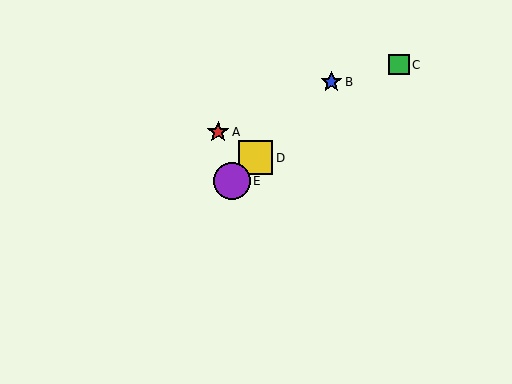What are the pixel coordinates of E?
Object E is at (232, 181).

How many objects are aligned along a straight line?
3 objects (B, D, E) are aligned along a straight line.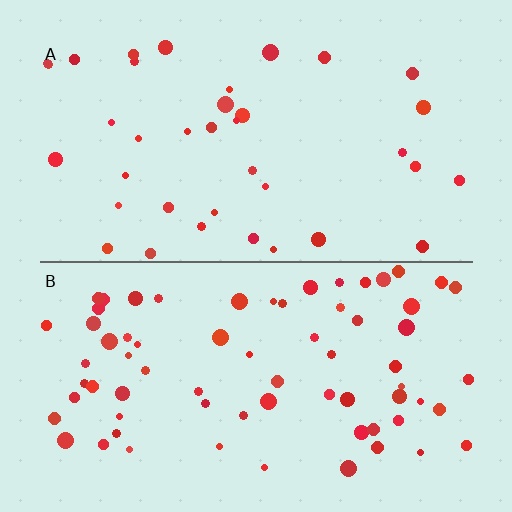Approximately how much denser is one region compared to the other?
Approximately 1.9× — region B over region A.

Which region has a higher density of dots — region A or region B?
B (the bottom).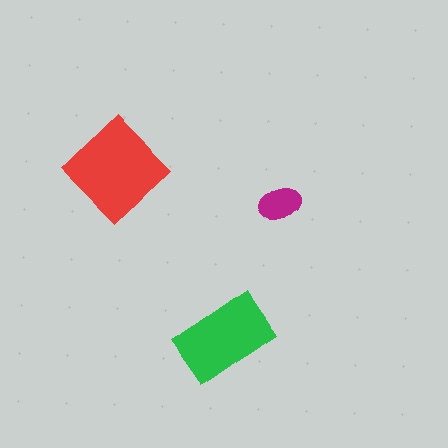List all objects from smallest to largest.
The magenta ellipse, the green rectangle, the red diamond.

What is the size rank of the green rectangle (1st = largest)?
2nd.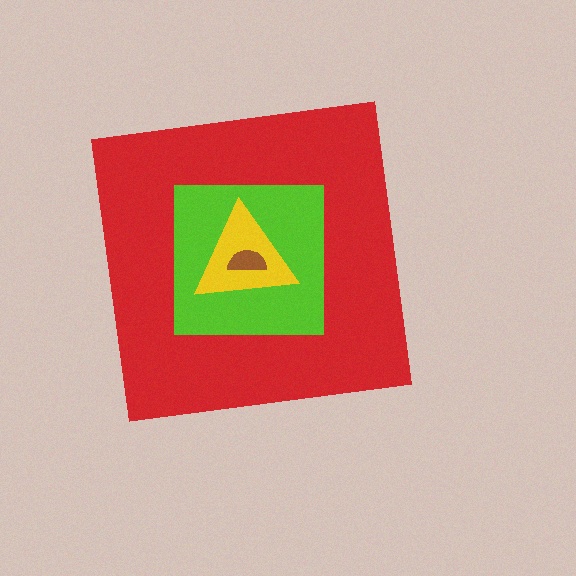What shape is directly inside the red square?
The lime square.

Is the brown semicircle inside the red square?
Yes.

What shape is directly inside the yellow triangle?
The brown semicircle.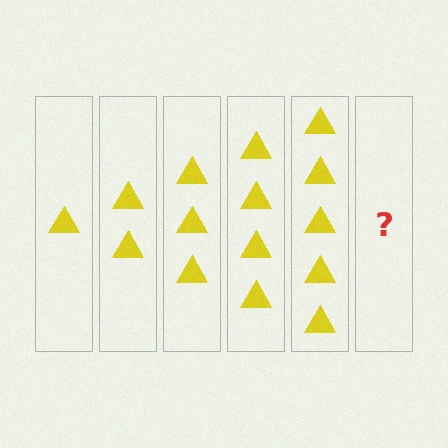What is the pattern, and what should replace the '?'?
The pattern is that each step adds one more triangle. The '?' should be 6 triangles.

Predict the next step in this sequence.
The next step is 6 triangles.